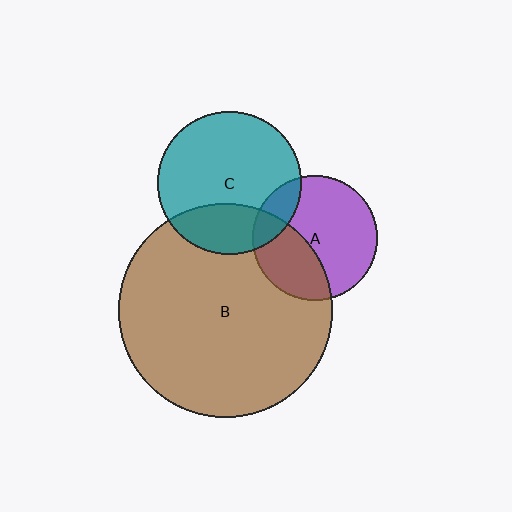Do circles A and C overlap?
Yes.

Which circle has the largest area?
Circle B (brown).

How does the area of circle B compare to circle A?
Approximately 2.9 times.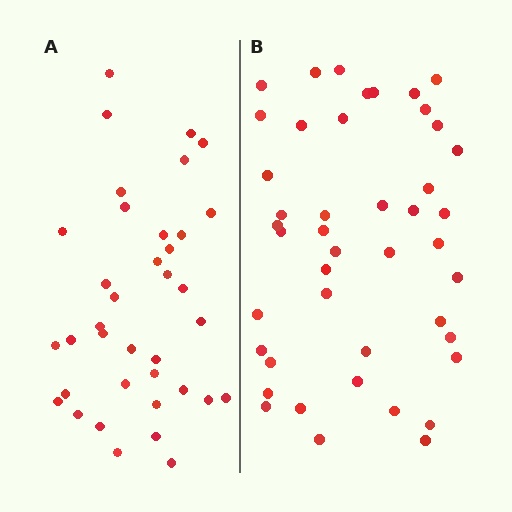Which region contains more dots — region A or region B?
Region B (the right region) has more dots.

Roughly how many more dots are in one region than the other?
Region B has roughly 8 or so more dots than region A.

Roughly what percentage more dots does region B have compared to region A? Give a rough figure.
About 20% more.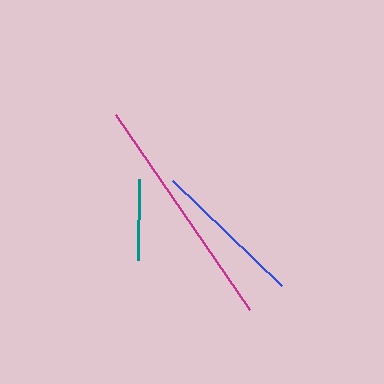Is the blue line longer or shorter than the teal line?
The blue line is longer than the teal line.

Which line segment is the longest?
The magenta line is the longest at approximately 236 pixels.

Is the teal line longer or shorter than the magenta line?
The magenta line is longer than the teal line.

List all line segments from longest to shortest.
From longest to shortest: magenta, blue, teal.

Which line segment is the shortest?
The teal line is the shortest at approximately 81 pixels.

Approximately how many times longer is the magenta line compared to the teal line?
The magenta line is approximately 2.9 times the length of the teal line.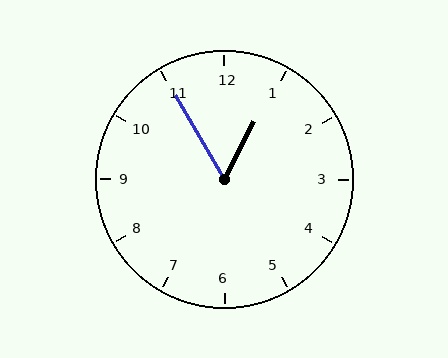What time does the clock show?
12:55.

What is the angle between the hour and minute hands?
Approximately 58 degrees.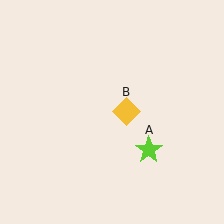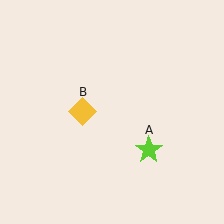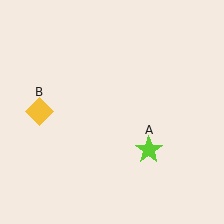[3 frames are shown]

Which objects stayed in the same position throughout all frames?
Lime star (object A) remained stationary.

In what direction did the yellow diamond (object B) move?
The yellow diamond (object B) moved left.